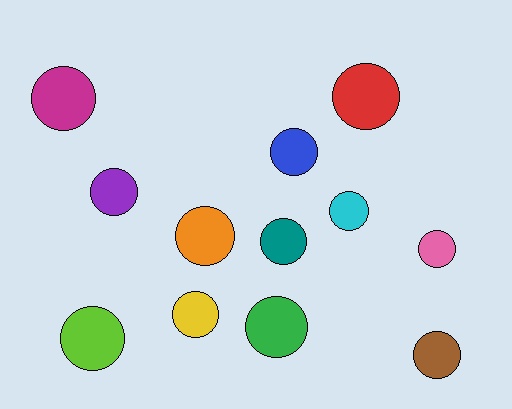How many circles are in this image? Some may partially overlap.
There are 12 circles.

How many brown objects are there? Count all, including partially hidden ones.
There is 1 brown object.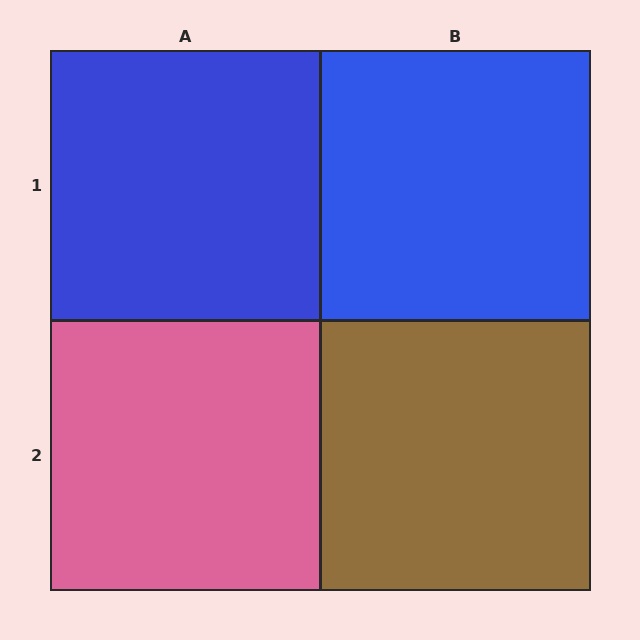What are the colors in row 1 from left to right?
Blue, blue.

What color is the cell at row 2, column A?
Pink.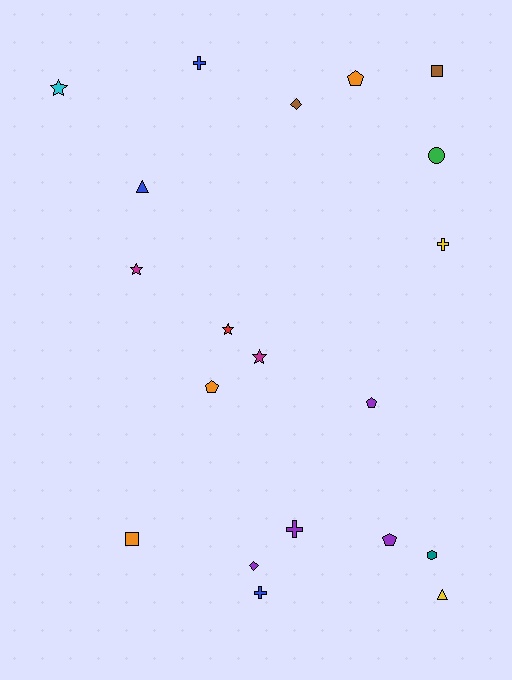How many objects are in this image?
There are 20 objects.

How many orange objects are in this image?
There are 3 orange objects.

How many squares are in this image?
There are 2 squares.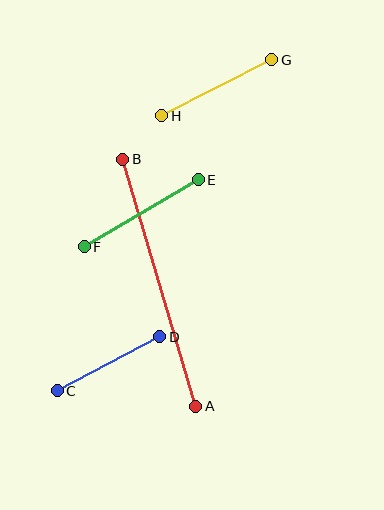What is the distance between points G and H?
The distance is approximately 123 pixels.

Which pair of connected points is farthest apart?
Points A and B are farthest apart.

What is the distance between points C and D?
The distance is approximately 116 pixels.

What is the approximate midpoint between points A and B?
The midpoint is at approximately (159, 283) pixels.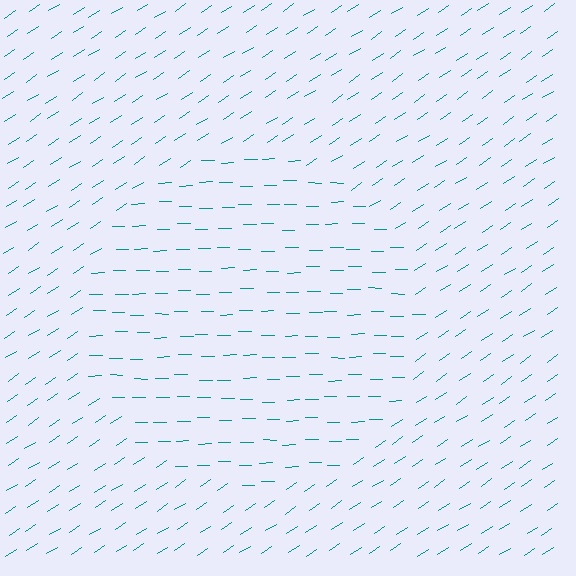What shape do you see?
I see a circle.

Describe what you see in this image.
The image is filled with small teal line segments. A circle region in the image has lines oriented differently from the surrounding lines, creating a visible texture boundary.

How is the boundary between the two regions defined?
The boundary is defined purely by a change in line orientation (approximately 33 degrees difference). All lines are the same color and thickness.